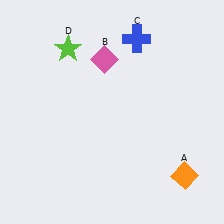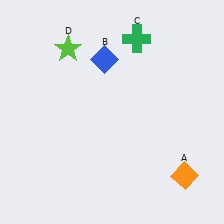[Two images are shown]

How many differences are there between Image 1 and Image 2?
There are 2 differences between the two images.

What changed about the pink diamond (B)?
In Image 1, B is pink. In Image 2, it changed to blue.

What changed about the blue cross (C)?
In Image 1, C is blue. In Image 2, it changed to green.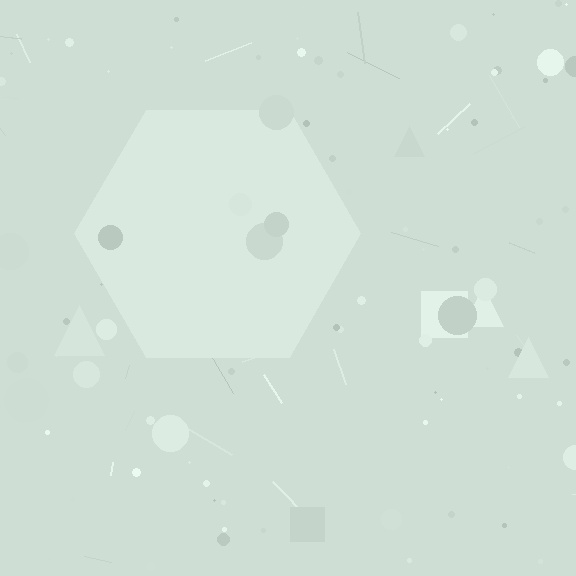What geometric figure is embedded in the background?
A hexagon is embedded in the background.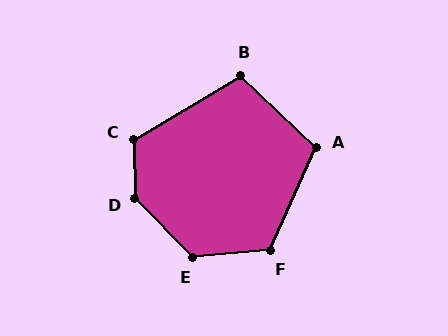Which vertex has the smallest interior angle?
B, at approximately 105 degrees.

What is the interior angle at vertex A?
Approximately 110 degrees (obtuse).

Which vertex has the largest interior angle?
D, at approximately 136 degrees.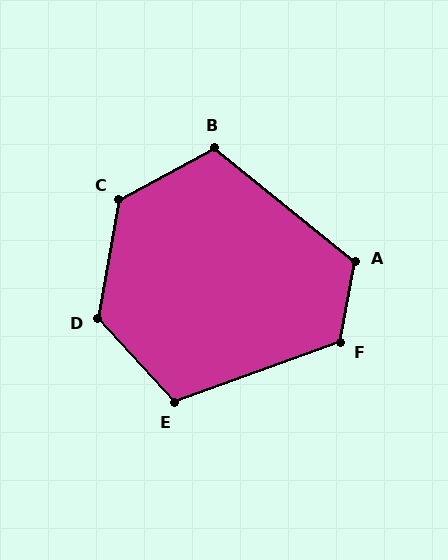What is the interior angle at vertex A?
Approximately 119 degrees (obtuse).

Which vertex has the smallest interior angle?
E, at approximately 113 degrees.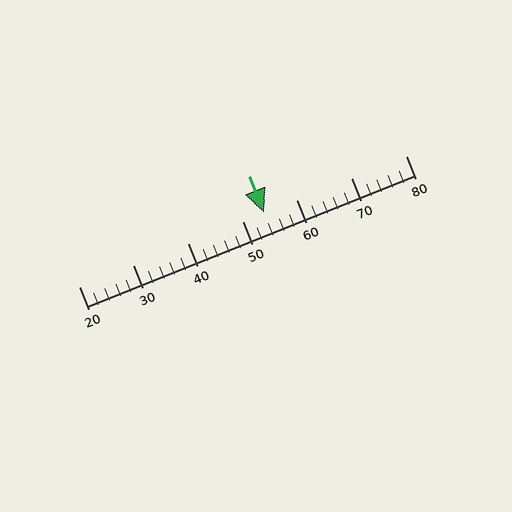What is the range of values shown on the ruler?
The ruler shows values from 20 to 80.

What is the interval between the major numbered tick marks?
The major tick marks are spaced 10 units apart.